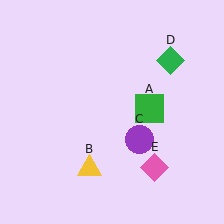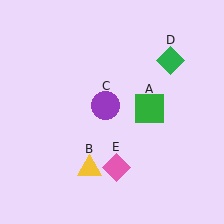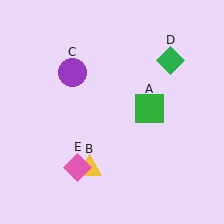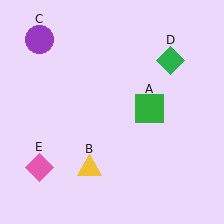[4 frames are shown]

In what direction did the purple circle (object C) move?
The purple circle (object C) moved up and to the left.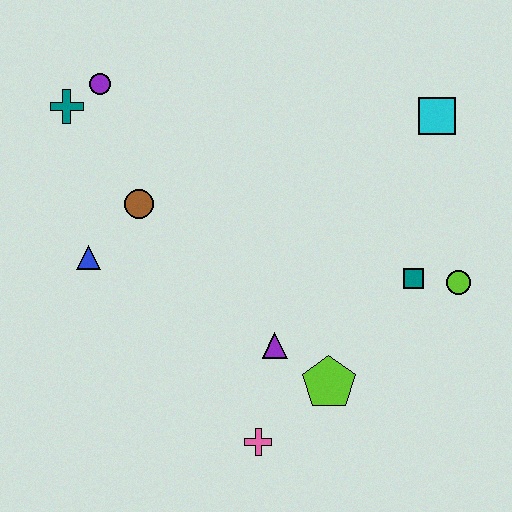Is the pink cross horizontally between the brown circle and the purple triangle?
Yes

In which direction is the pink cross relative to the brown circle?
The pink cross is below the brown circle.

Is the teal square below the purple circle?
Yes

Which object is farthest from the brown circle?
The lime circle is farthest from the brown circle.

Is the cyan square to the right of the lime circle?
No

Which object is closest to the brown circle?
The blue triangle is closest to the brown circle.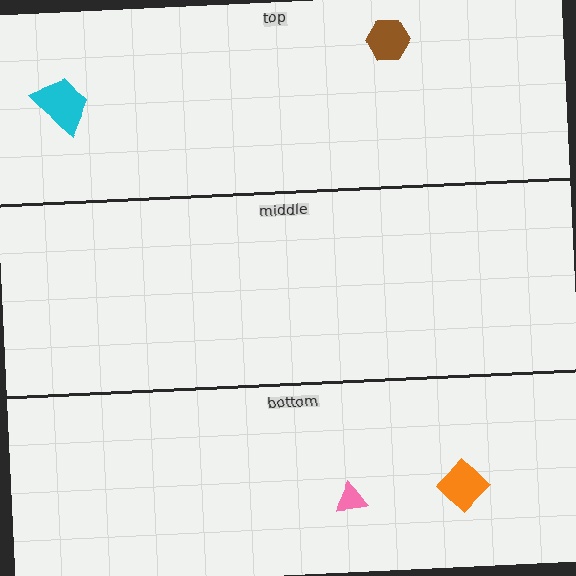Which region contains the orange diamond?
The bottom region.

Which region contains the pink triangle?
The bottom region.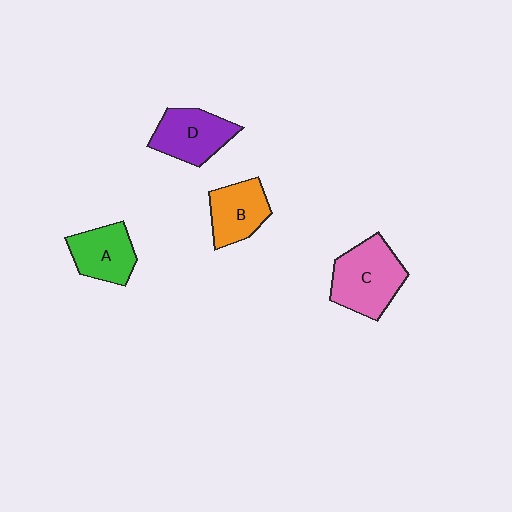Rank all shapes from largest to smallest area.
From largest to smallest: C (pink), D (purple), B (orange), A (green).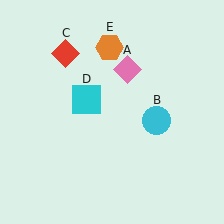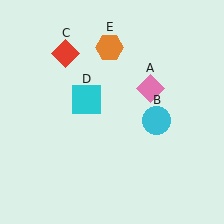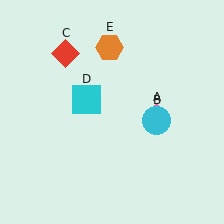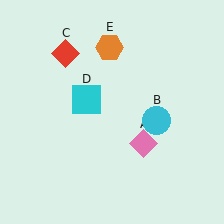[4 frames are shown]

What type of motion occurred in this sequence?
The pink diamond (object A) rotated clockwise around the center of the scene.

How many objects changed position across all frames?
1 object changed position: pink diamond (object A).